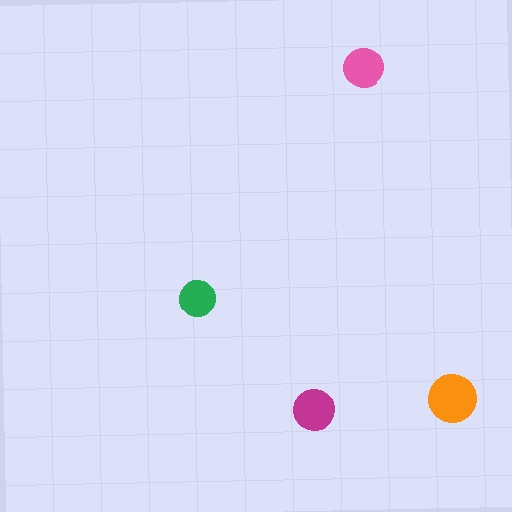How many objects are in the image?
There are 4 objects in the image.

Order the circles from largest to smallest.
the orange one, the magenta one, the pink one, the green one.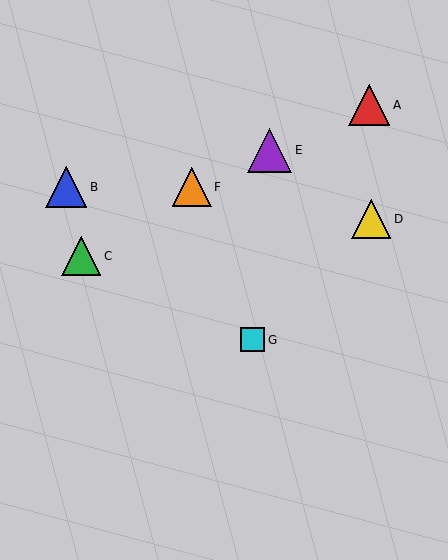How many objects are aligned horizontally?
2 objects (B, F) are aligned horizontally.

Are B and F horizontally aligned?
Yes, both are at y≈187.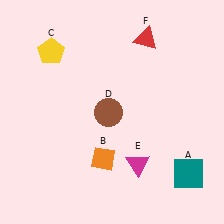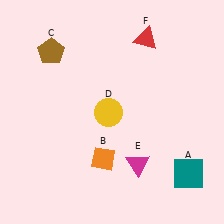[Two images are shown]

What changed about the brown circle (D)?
In Image 1, D is brown. In Image 2, it changed to yellow.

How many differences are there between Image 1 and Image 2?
There are 2 differences between the two images.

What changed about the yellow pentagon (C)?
In Image 1, C is yellow. In Image 2, it changed to brown.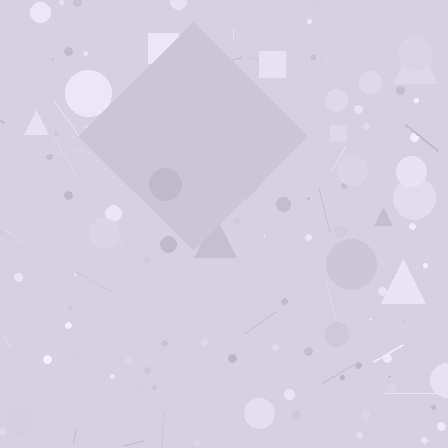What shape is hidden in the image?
A diamond is hidden in the image.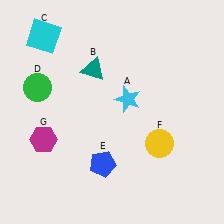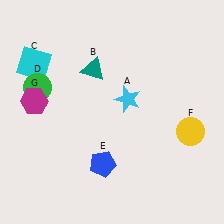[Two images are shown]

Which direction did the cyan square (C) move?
The cyan square (C) moved down.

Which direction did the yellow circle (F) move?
The yellow circle (F) moved right.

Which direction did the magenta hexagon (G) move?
The magenta hexagon (G) moved up.